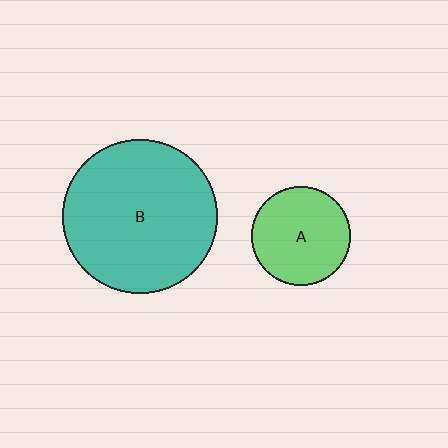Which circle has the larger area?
Circle B (teal).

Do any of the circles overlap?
No, none of the circles overlap.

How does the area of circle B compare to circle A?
Approximately 2.4 times.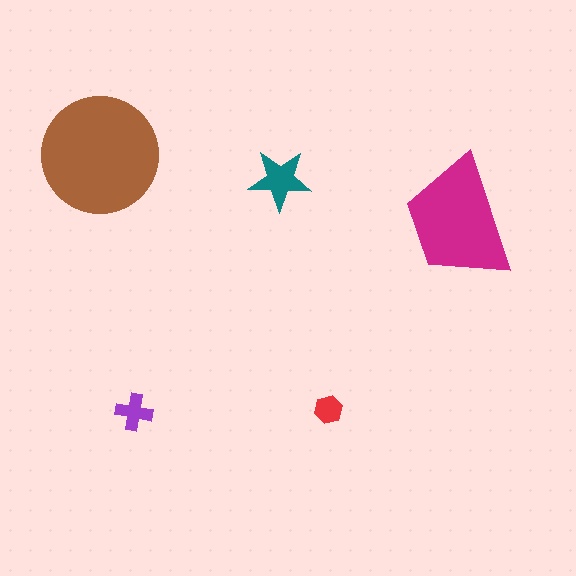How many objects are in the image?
There are 5 objects in the image.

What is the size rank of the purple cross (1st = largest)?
4th.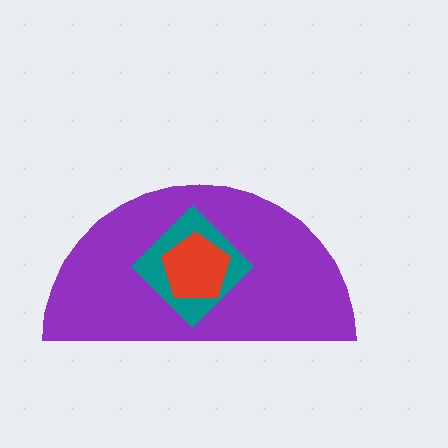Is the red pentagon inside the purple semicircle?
Yes.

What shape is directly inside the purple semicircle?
The teal diamond.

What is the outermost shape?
The purple semicircle.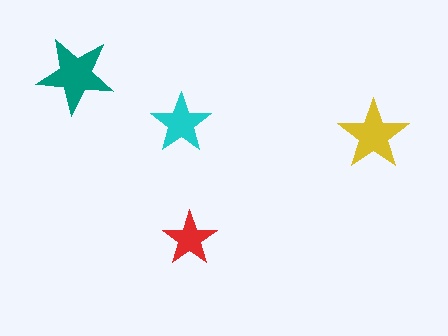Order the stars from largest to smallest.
the teal one, the yellow one, the cyan one, the red one.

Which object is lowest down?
The red star is bottommost.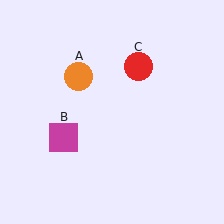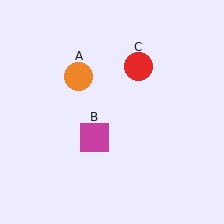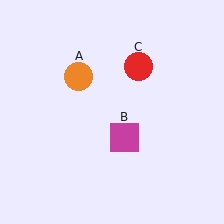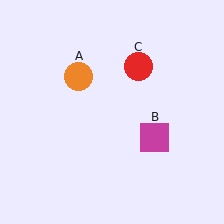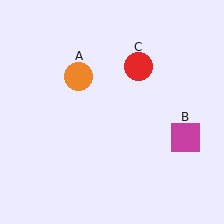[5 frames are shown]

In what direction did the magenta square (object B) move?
The magenta square (object B) moved right.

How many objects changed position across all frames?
1 object changed position: magenta square (object B).